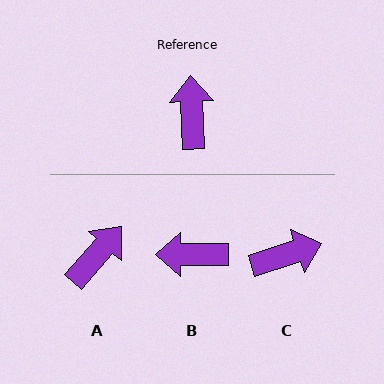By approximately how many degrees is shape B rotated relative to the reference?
Approximately 88 degrees counter-clockwise.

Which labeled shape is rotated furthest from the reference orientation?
B, about 88 degrees away.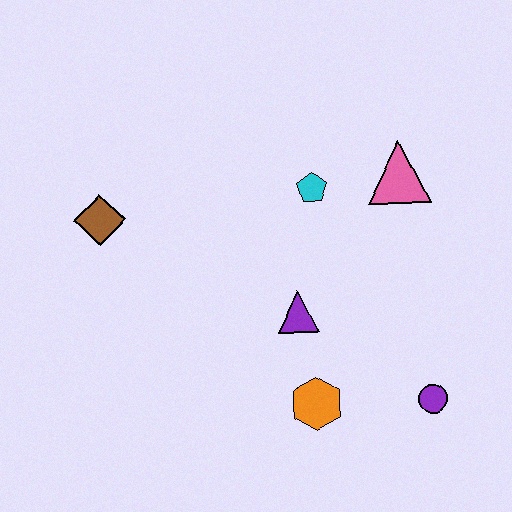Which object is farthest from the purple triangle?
The brown diamond is farthest from the purple triangle.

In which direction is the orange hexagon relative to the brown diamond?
The orange hexagon is to the right of the brown diamond.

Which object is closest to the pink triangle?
The cyan pentagon is closest to the pink triangle.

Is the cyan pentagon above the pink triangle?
No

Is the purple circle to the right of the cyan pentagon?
Yes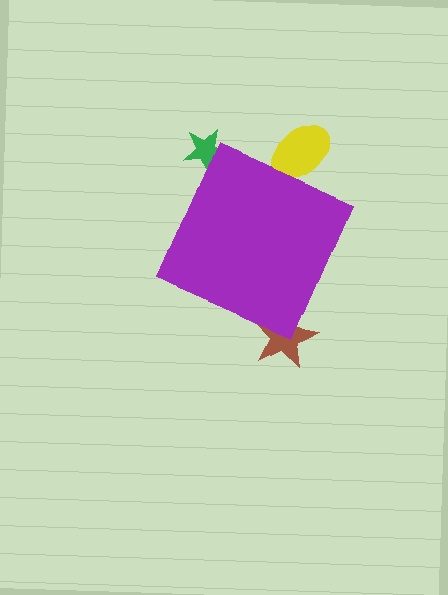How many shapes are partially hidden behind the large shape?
3 shapes are partially hidden.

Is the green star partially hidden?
Yes, the green star is partially hidden behind the purple diamond.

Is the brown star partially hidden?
Yes, the brown star is partially hidden behind the purple diamond.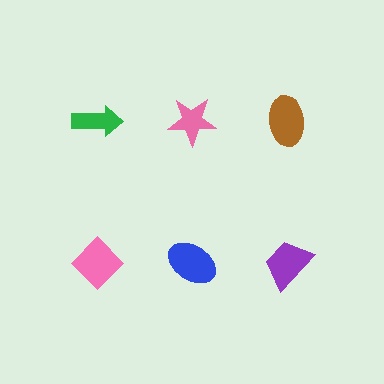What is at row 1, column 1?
A green arrow.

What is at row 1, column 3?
A brown ellipse.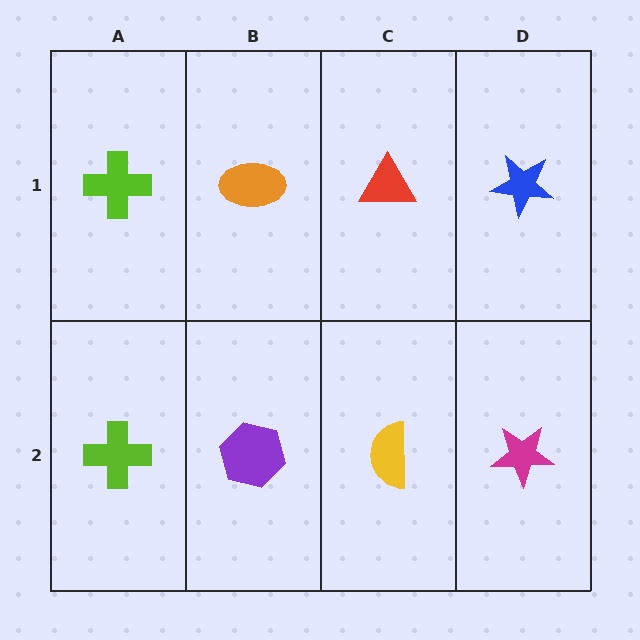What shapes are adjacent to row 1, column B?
A purple hexagon (row 2, column B), a lime cross (row 1, column A), a red triangle (row 1, column C).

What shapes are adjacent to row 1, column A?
A lime cross (row 2, column A), an orange ellipse (row 1, column B).